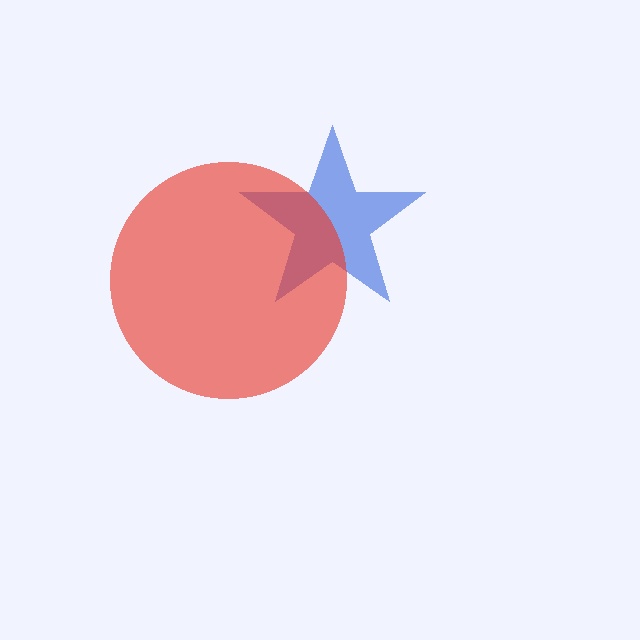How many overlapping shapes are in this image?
There are 2 overlapping shapes in the image.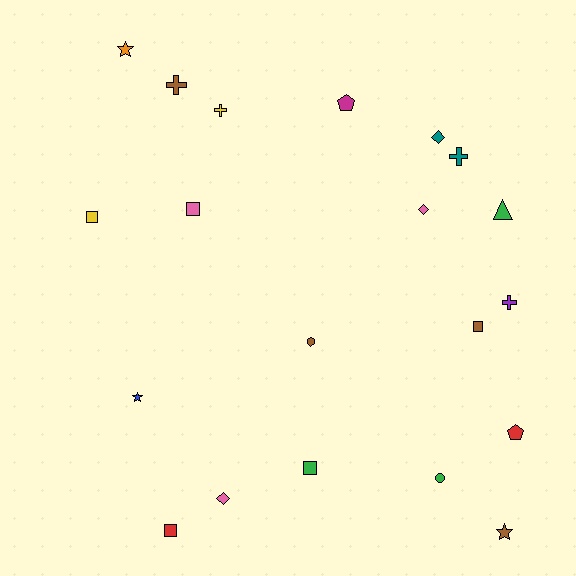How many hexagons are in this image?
There is 1 hexagon.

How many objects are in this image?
There are 20 objects.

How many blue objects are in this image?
There is 1 blue object.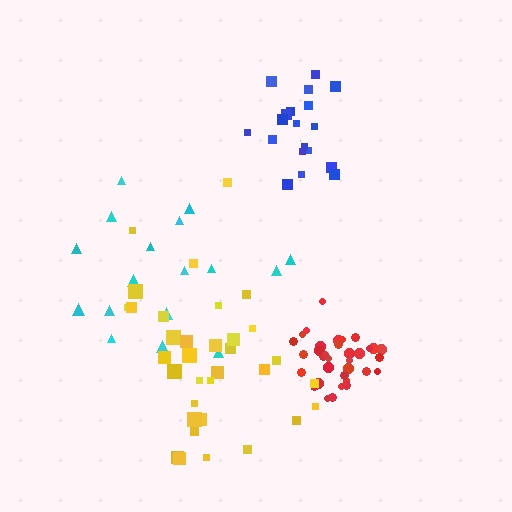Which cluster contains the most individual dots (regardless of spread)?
Yellow (35).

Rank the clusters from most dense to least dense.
red, blue, yellow, cyan.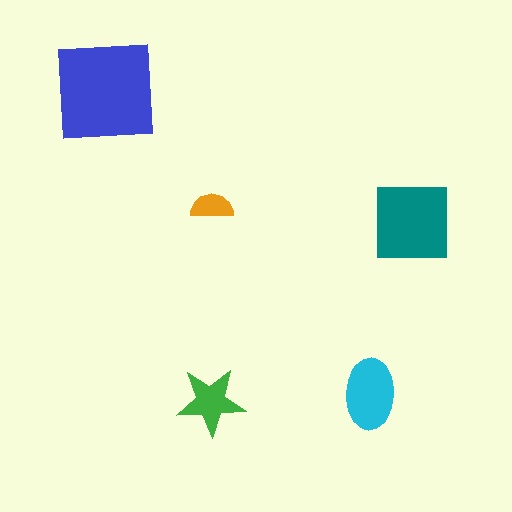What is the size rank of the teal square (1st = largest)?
2nd.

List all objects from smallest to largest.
The orange semicircle, the green star, the cyan ellipse, the teal square, the blue square.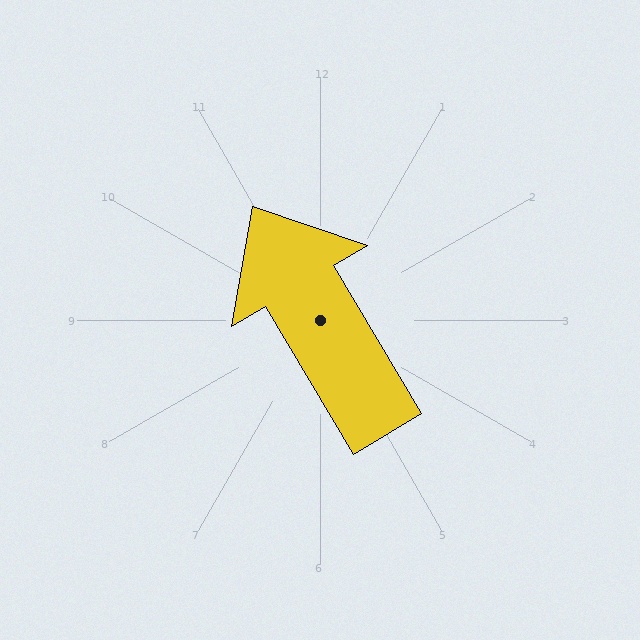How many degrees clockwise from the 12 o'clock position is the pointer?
Approximately 329 degrees.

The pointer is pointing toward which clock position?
Roughly 11 o'clock.